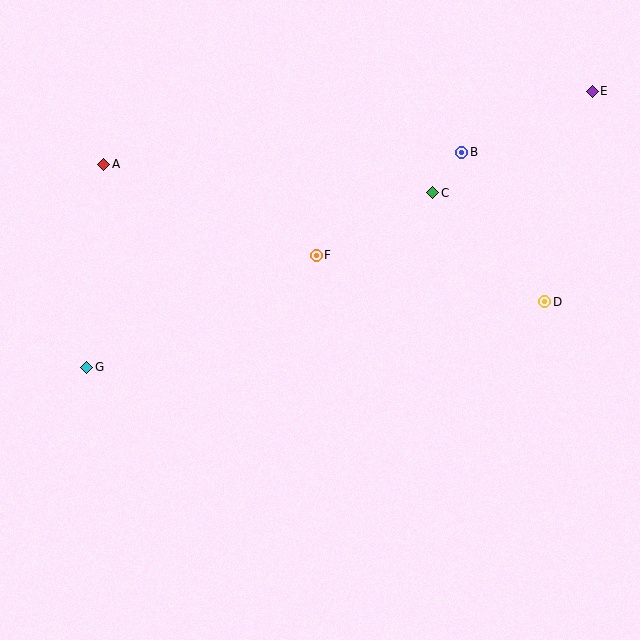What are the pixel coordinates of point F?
Point F is at (316, 255).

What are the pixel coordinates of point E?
Point E is at (592, 91).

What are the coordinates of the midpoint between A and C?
The midpoint between A and C is at (268, 178).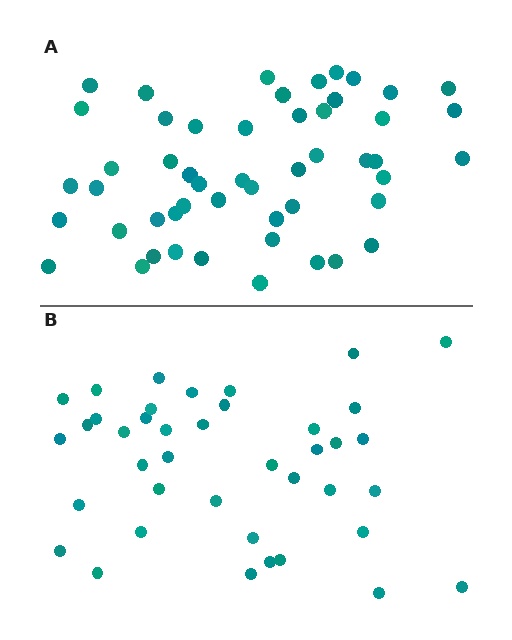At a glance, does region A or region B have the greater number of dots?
Region A (the top region) has more dots.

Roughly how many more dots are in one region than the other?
Region A has roughly 12 or so more dots than region B.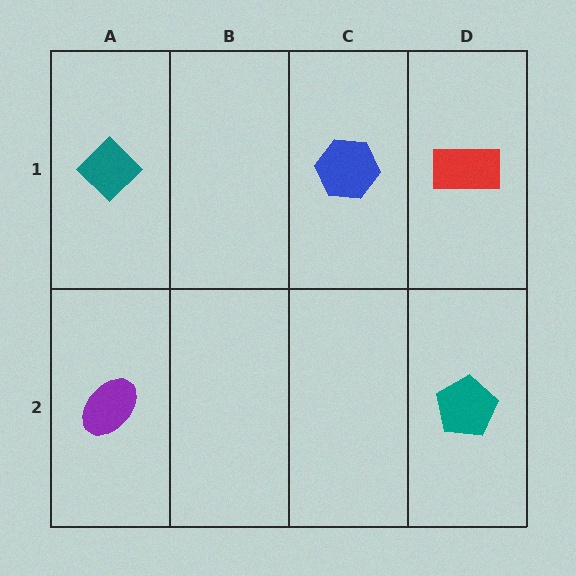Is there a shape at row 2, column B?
No, that cell is empty.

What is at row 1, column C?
A blue hexagon.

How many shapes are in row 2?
2 shapes.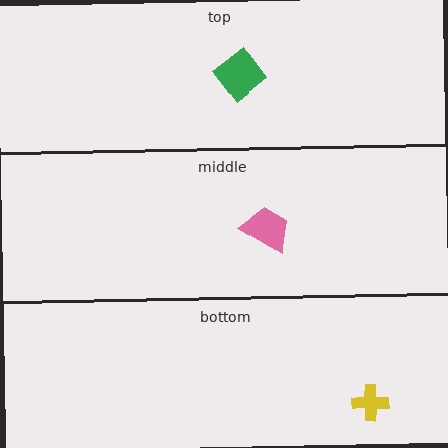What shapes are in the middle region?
The pink trapezoid.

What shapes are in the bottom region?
The yellow cross.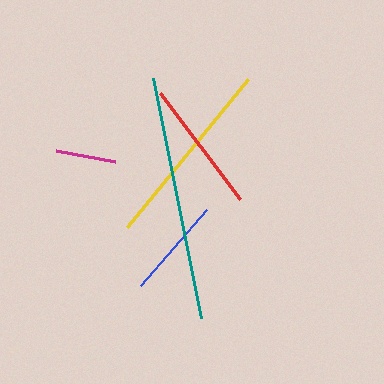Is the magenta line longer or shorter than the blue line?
The blue line is longer than the magenta line.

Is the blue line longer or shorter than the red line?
The red line is longer than the blue line.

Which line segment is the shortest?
The magenta line is the shortest at approximately 61 pixels.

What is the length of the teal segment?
The teal segment is approximately 244 pixels long.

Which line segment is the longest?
The teal line is the longest at approximately 244 pixels.